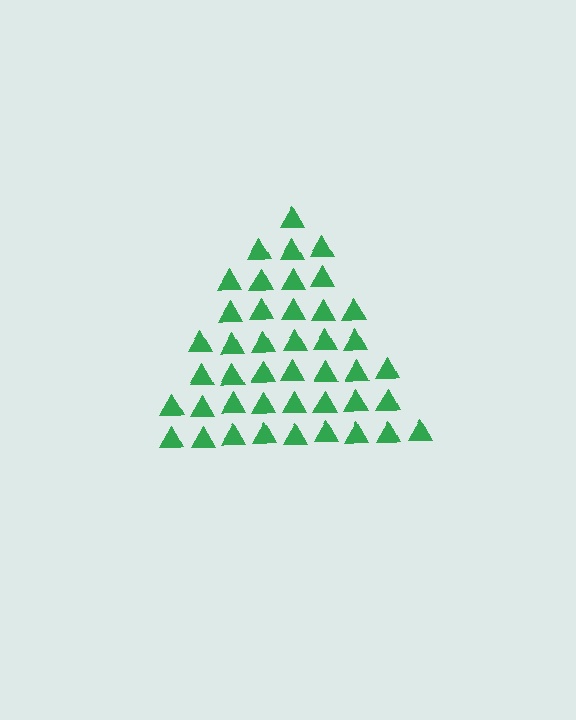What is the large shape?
The large shape is a triangle.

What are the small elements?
The small elements are triangles.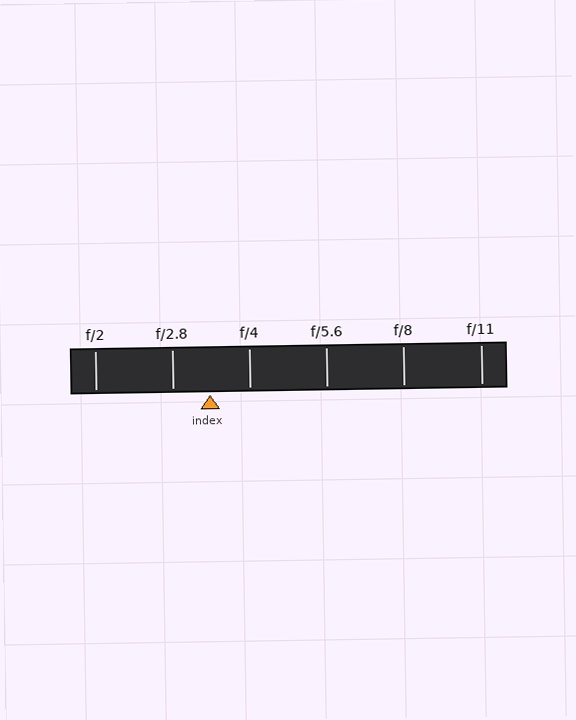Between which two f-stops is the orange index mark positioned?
The index mark is between f/2.8 and f/4.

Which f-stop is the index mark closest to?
The index mark is closest to f/2.8.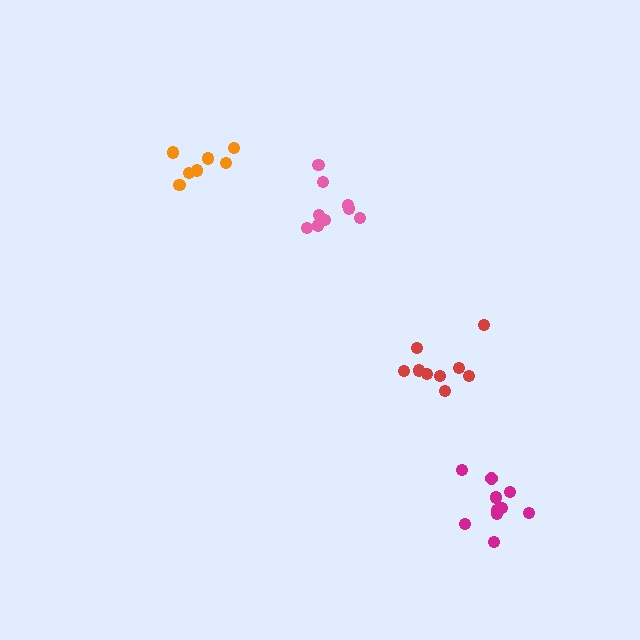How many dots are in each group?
Group 1: 7 dots, Group 2: 10 dots, Group 3: 9 dots, Group 4: 9 dots (35 total).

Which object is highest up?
The orange cluster is topmost.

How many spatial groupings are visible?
There are 4 spatial groupings.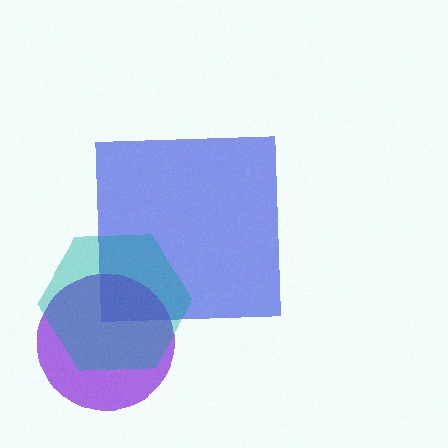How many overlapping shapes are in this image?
There are 3 overlapping shapes in the image.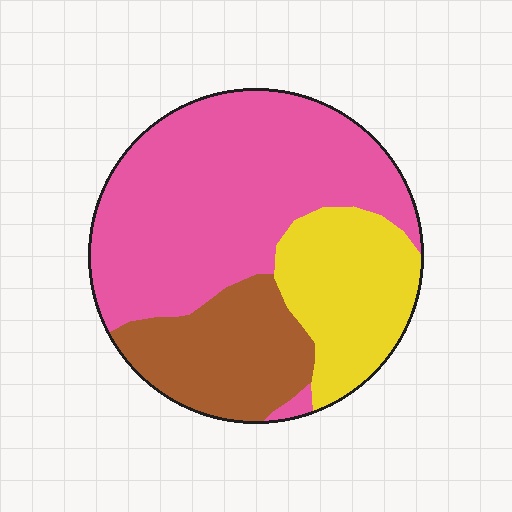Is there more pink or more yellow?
Pink.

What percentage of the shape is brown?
Brown takes up about one fifth (1/5) of the shape.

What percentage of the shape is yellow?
Yellow covers 23% of the shape.